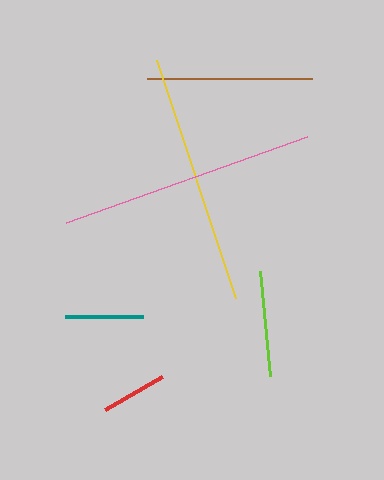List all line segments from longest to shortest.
From longest to shortest: pink, yellow, brown, lime, teal, red.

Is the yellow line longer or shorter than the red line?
The yellow line is longer than the red line.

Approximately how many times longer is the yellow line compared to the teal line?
The yellow line is approximately 3.2 times the length of the teal line.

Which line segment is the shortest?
The red line is the shortest at approximately 66 pixels.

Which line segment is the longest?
The pink line is the longest at approximately 256 pixels.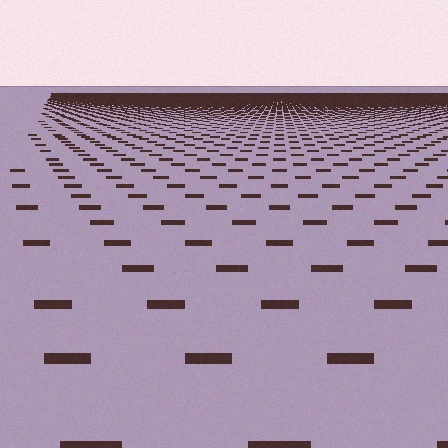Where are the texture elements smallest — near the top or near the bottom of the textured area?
Near the top.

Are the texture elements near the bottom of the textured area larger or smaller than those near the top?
Larger. Near the bottom, elements are closer to the viewer and appear at a bigger on-screen size.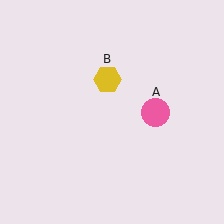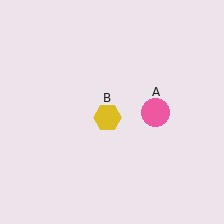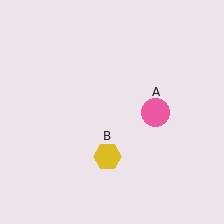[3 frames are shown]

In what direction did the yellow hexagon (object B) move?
The yellow hexagon (object B) moved down.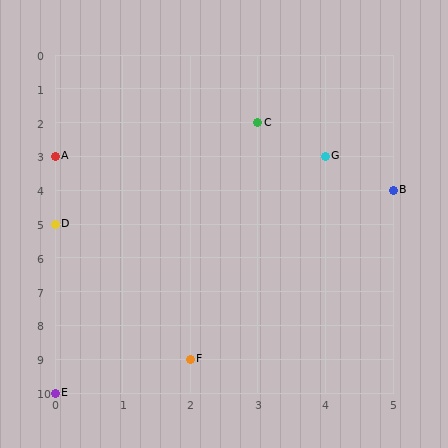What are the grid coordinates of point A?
Point A is at grid coordinates (0, 3).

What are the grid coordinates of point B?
Point B is at grid coordinates (5, 4).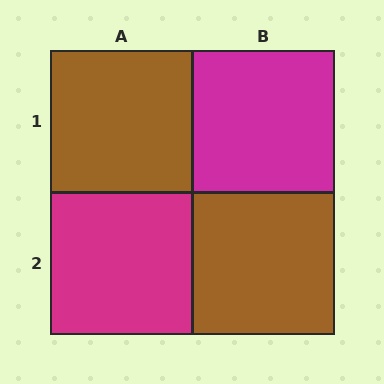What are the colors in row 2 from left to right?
Magenta, brown.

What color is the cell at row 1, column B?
Magenta.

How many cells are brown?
2 cells are brown.